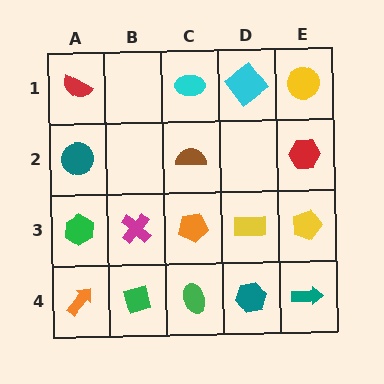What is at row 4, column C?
A green ellipse.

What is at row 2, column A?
A teal circle.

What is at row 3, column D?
A yellow rectangle.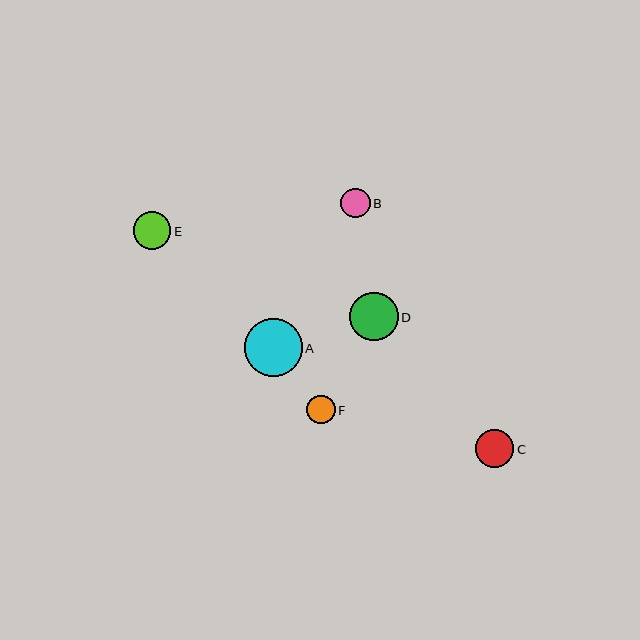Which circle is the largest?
Circle A is the largest with a size of approximately 58 pixels.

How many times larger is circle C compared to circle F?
Circle C is approximately 1.3 times the size of circle F.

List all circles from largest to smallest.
From largest to smallest: A, D, C, E, B, F.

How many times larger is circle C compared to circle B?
Circle C is approximately 1.3 times the size of circle B.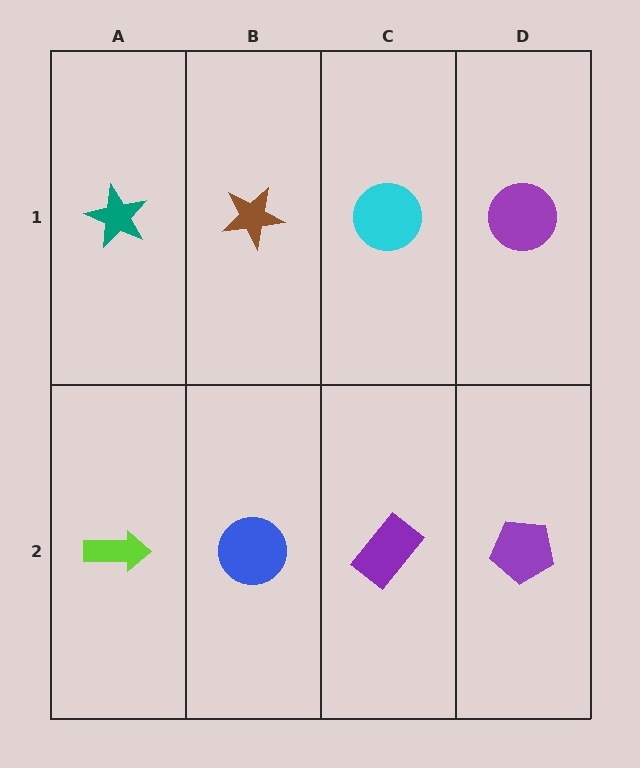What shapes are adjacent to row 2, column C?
A cyan circle (row 1, column C), a blue circle (row 2, column B), a purple pentagon (row 2, column D).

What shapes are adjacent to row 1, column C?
A purple rectangle (row 2, column C), a brown star (row 1, column B), a purple circle (row 1, column D).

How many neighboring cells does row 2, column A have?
2.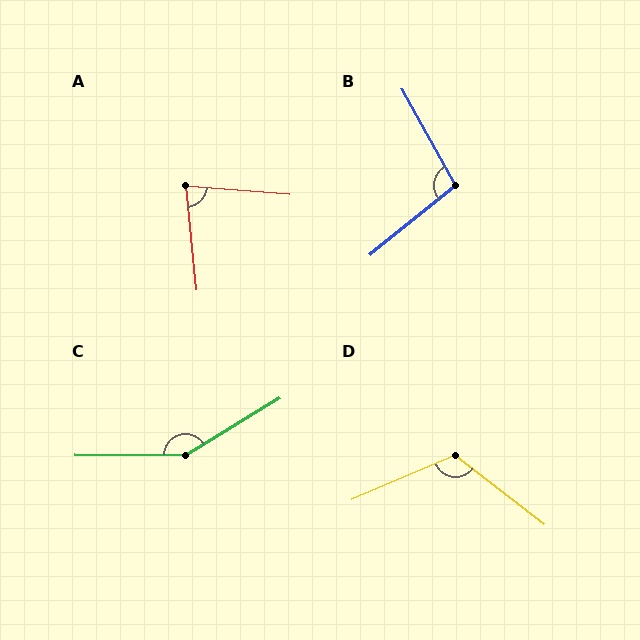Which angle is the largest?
C, at approximately 148 degrees.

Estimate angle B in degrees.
Approximately 100 degrees.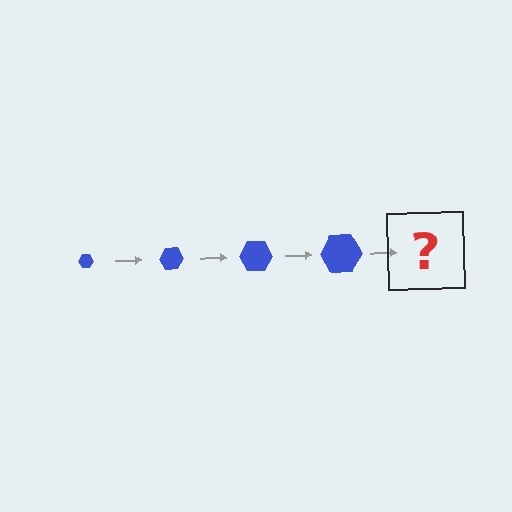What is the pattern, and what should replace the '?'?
The pattern is that the hexagon gets progressively larger each step. The '?' should be a blue hexagon, larger than the previous one.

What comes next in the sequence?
The next element should be a blue hexagon, larger than the previous one.